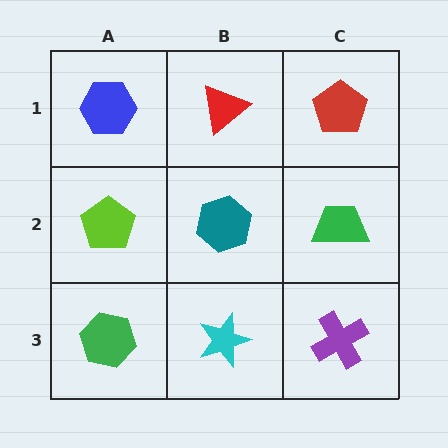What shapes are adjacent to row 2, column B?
A red triangle (row 1, column B), a cyan star (row 3, column B), a lime pentagon (row 2, column A), a green trapezoid (row 2, column C).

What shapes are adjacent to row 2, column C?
A red pentagon (row 1, column C), a purple cross (row 3, column C), a teal hexagon (row 2, column B).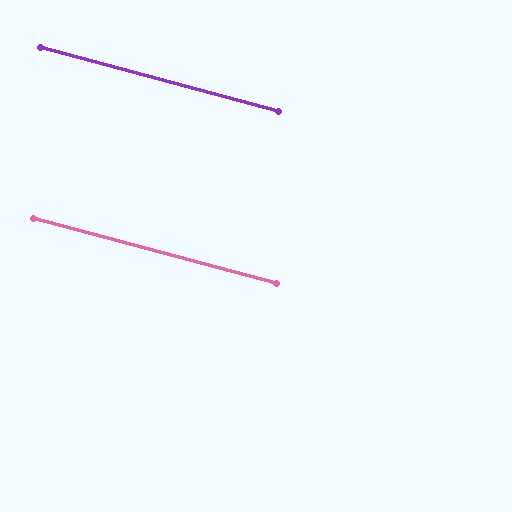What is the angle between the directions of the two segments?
Approximately 0 degrees.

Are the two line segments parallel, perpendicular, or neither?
Parallel — their directions differ by only 0.2°.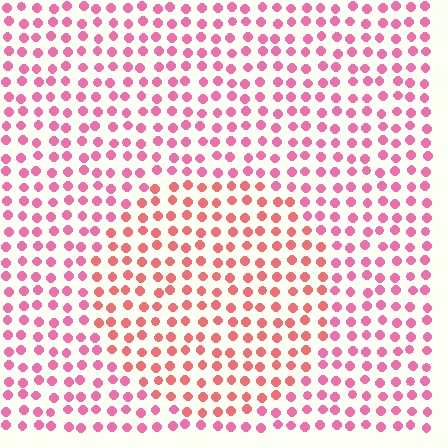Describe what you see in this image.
The image is filled with small pink elements in a uniform arrangement. A circle-shaped region is visible where the elements are tinted to a slightly different hue, forming a subtle color boundary.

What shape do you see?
I see a circle.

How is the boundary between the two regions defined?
The boundary is defined purely by a slight shift in hue (about 27 degrees). Spacing, size, and orientation are identical on both sides.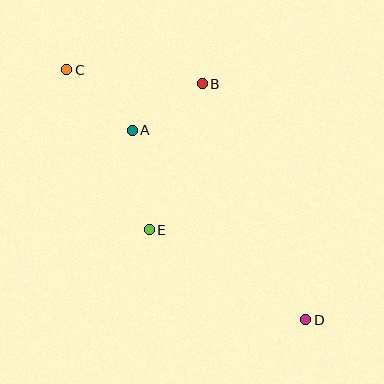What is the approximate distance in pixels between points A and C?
The distance between A and C is approximately 89 pixels.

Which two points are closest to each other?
Points A and B are closest to each other.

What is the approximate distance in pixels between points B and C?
The distance between B and C is approximately 137 pixels.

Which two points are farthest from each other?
Points C and D are farthest from each other.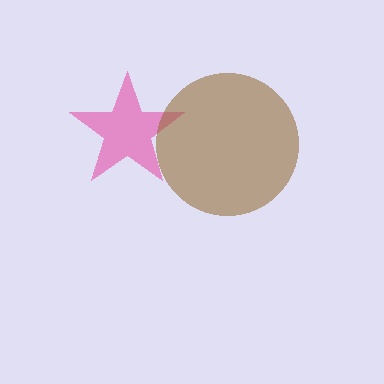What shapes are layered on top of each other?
The layered shapes are: a pink star, a brown circle.